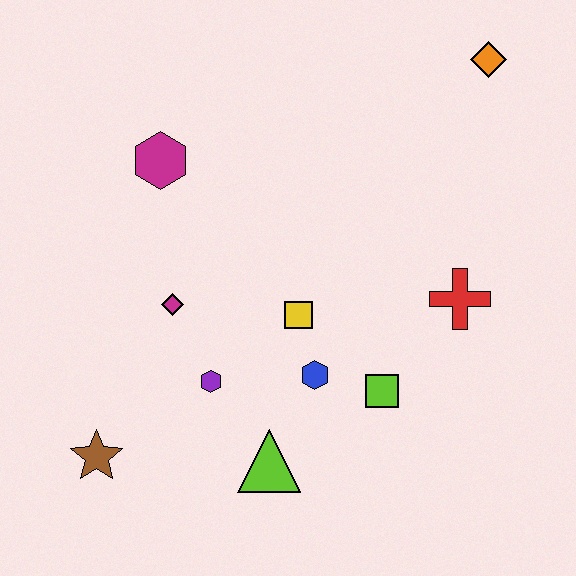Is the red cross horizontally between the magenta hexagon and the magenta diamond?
No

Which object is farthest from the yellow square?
The orange diamond is farthest from the yellow square.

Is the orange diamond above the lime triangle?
Yes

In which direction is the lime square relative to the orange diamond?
The lime square is below the orange diamond.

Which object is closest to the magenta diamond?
The purple hexagon is closest to the magenta diamond.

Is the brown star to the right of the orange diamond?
No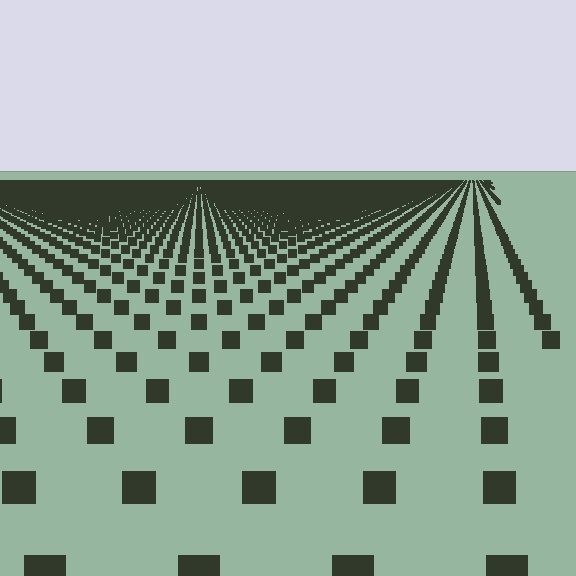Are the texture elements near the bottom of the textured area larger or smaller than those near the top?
Larger. Near the bottom, elements are closer to the viewer and appear at a bigger on-screen size.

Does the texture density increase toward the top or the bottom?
Density increases toward the top.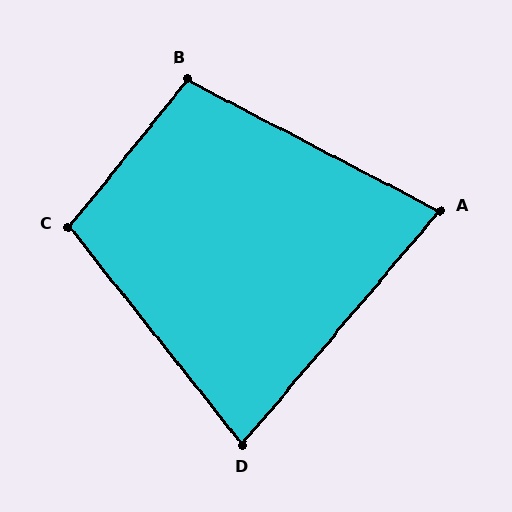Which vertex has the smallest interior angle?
A, at approximately 77 degrees.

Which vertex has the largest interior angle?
C, at approximately 103 degrees.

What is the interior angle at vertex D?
Approximately 79 degrees (acute).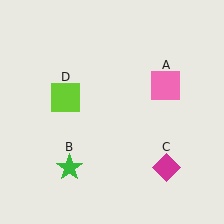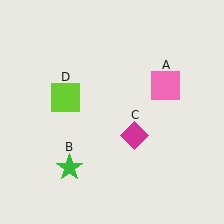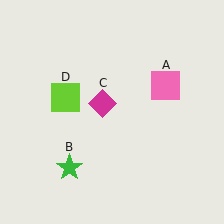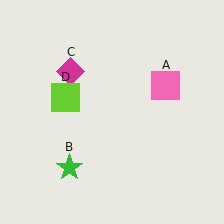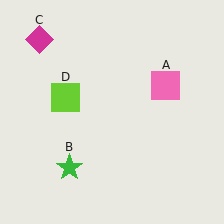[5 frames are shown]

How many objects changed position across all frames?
1 object changed position: magenta diamond (object C).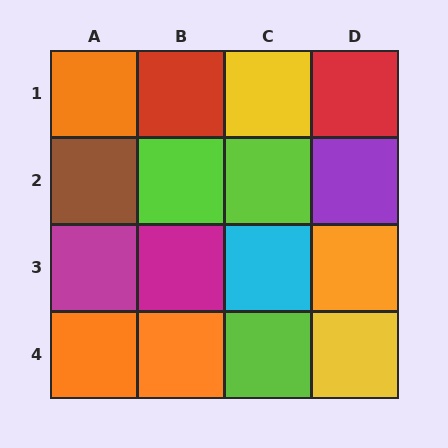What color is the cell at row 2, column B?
Lime.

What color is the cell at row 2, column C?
Lime.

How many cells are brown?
1 cell is brown.